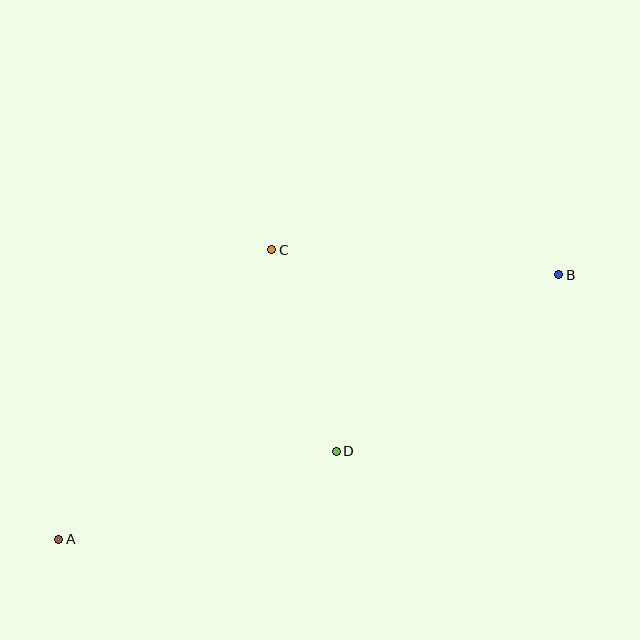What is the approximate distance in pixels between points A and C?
The distance between A and C is approximately 359 pixels.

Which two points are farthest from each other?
Points A and B are farthest from each other.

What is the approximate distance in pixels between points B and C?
The distance between B and C is approximately 288 pixels.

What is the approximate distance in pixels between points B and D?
The distance between B and D is approximately 284 pixels.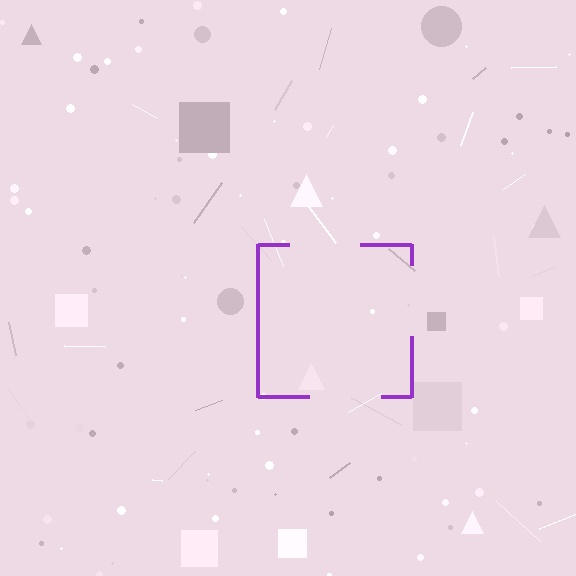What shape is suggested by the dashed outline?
The dashed outline suggests a square.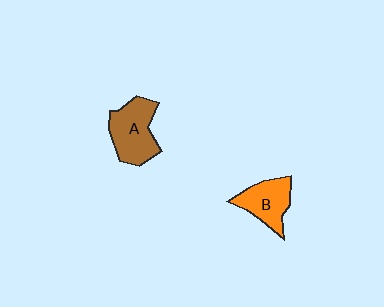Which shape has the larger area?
Shape A (brown).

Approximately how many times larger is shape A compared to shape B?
Approximately 1.2 times.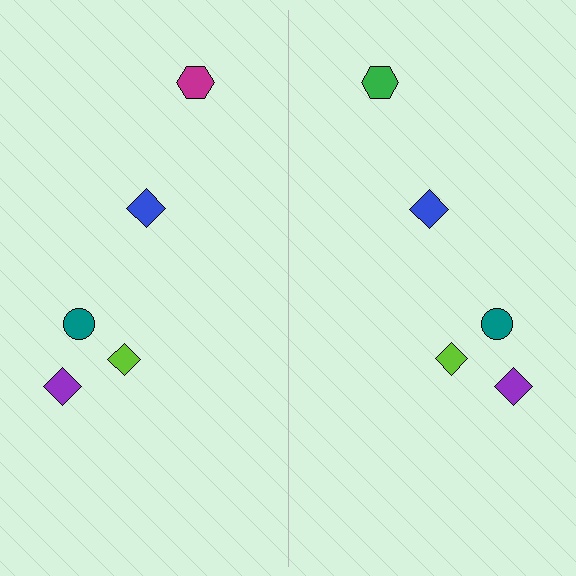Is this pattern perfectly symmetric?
No, the pattern is not perfectly symmetric. The green hexagon on the right side breaks the symmetry — its mirror counterpart is magenta.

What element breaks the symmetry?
The green hexagon on the right side breaks the symmetry — its mirror counterpart is magenta.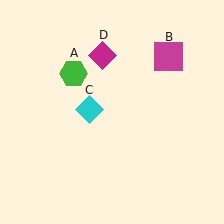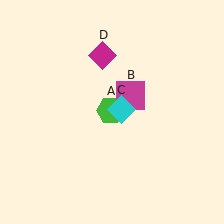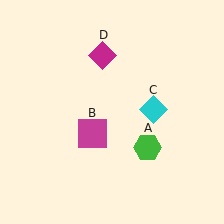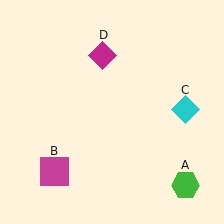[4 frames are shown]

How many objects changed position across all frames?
3 objects changed position: green hexagon (object A), magenta square (object B), cyan diamond (object C).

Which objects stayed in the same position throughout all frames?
Magenta diamond (object D) remained stationary.